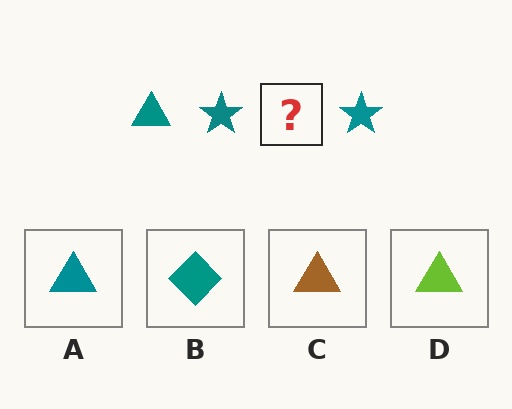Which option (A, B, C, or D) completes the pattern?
A.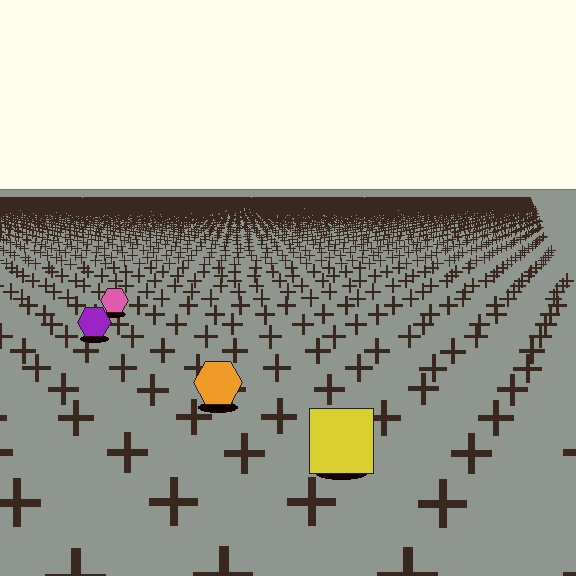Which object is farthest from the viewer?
The pink hexagon is farthest from the viewer. It appears smaller and the ground texture around it is denser.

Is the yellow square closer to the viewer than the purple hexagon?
Yes. The yellow square is closer — you can tell from the texture gradient: the ground texture is coarser near it.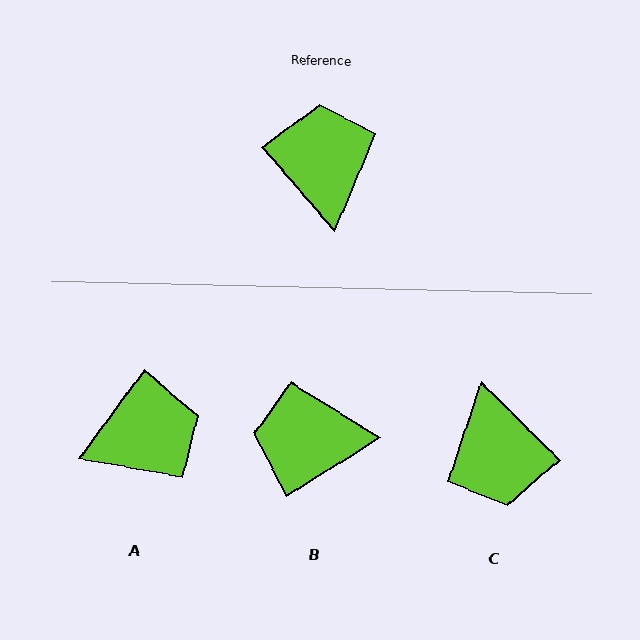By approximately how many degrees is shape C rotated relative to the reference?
Approximately 175 degrees clockwise.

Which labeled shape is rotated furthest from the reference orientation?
C, about 175 degrees away.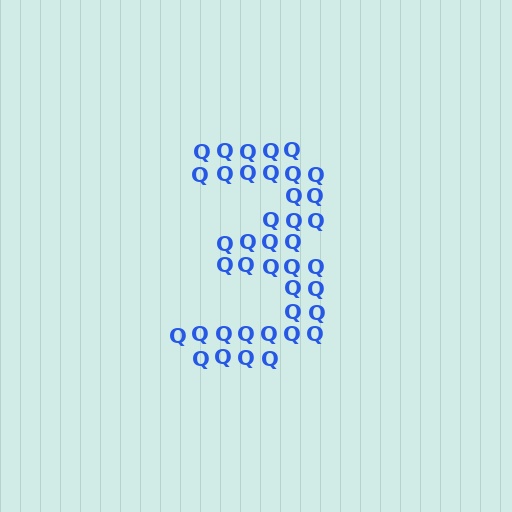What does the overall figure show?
The overall figure shows the digit 3.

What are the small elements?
The small elements are letter Q's.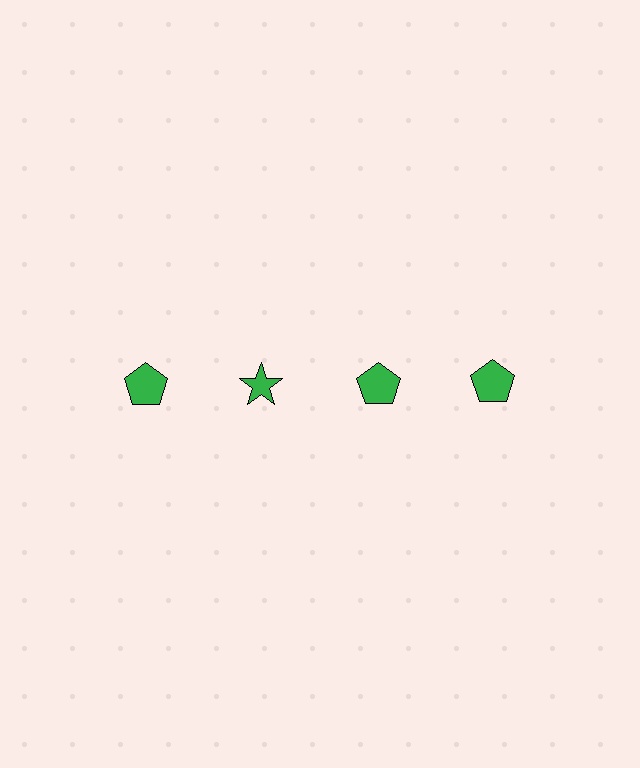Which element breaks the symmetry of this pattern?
The green star in the top row, second from left column breaks the symmetry. All other shapes are green pentagons.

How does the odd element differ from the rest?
It has a different shape: star instead of pentagon.